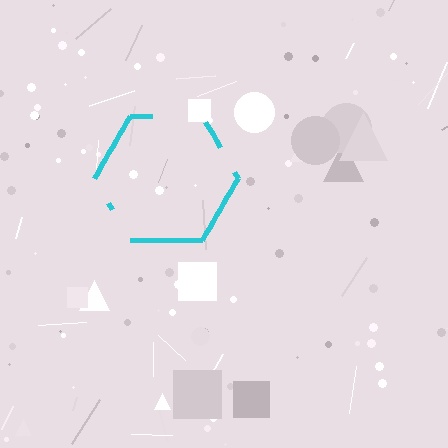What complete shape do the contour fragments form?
The contour fragments form a hexagon.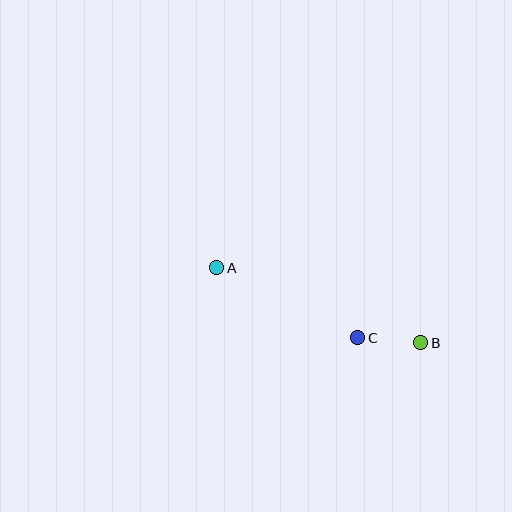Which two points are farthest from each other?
Points A and B are farthest from each other.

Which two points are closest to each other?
Points B and C are closest to each other.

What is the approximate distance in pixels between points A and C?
The distance between A and C is approximately 158 pixels.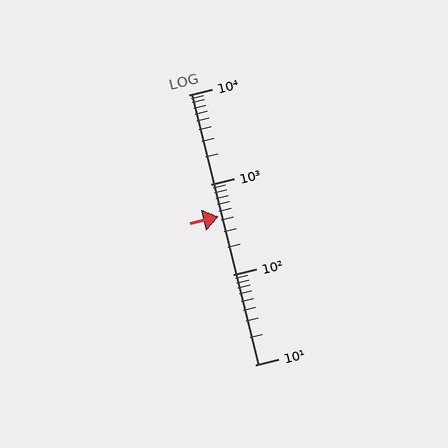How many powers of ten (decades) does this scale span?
The scale spans 3 decades, from 10 to 10000.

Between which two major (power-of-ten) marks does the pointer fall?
The pointer is between 100 and 1000.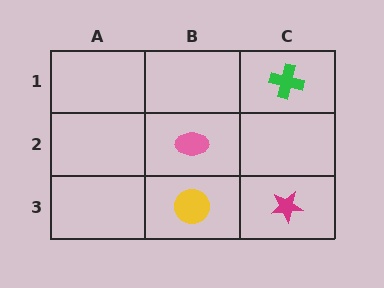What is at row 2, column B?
A pink ellipse.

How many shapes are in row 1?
1 shape.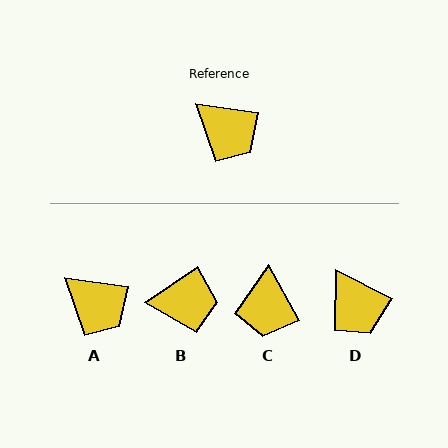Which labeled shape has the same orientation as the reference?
A.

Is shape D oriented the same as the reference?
No, it is off by about 20 degrees.